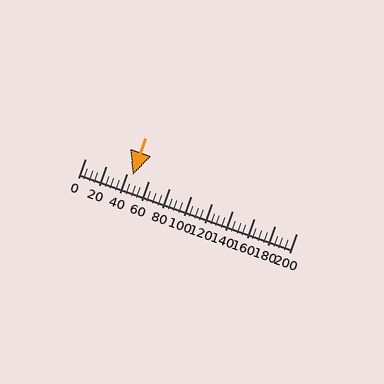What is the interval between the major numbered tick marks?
The major tick marks are spaced 20 units apart.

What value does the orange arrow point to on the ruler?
The orange arrow points to approximately 45.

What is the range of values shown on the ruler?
The ruler shows values from 0 to 200.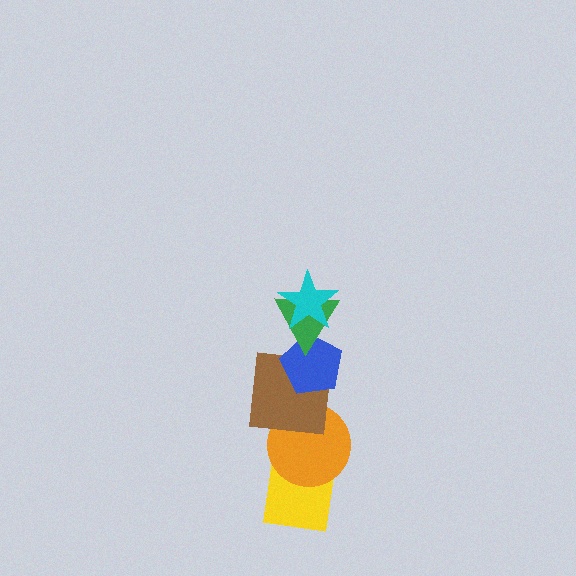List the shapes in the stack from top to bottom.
From top to bottom: the cyan star, the green triangle, the blue pentagon, the brown square, the orange circle, the yellow square.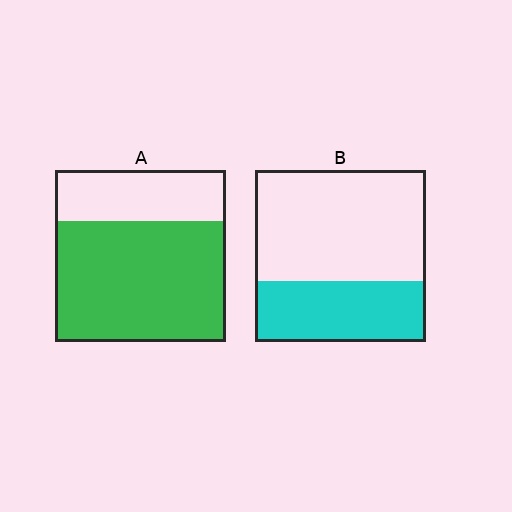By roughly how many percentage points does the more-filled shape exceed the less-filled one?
By roughly 35 percentage points (A over B).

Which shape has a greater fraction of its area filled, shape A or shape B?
Shape A.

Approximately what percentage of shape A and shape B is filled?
A is approximately 70% and B is approximately 35%.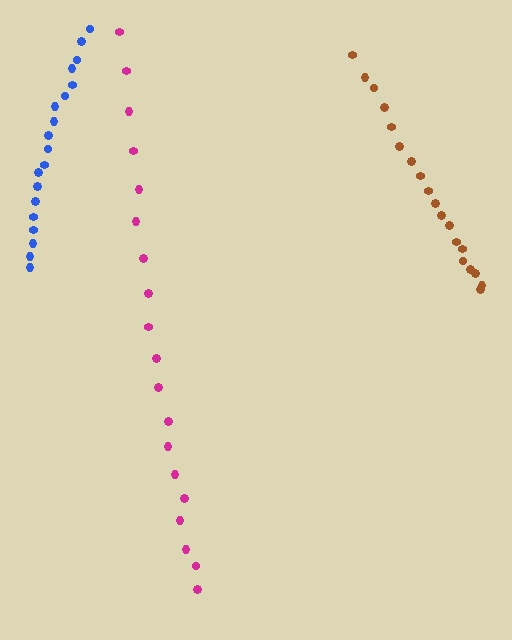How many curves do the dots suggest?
There are 3 distinct paths.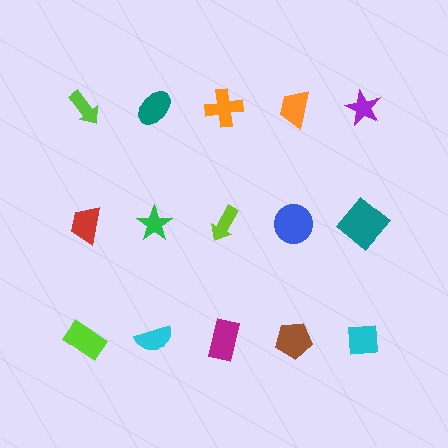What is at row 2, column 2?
A green star.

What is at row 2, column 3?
A lime arrow.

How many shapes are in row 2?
5 shapes.